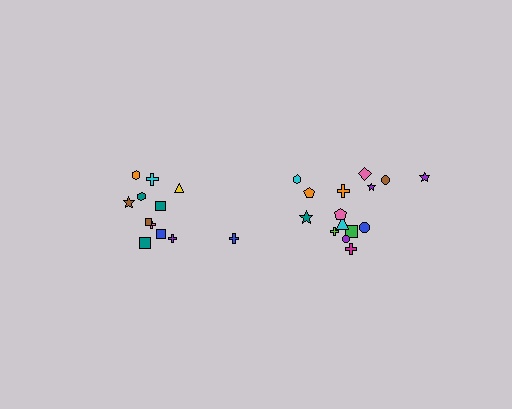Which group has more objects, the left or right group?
The right group.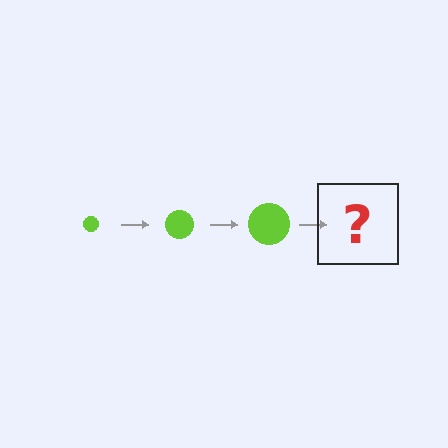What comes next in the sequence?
The next element should be a lime circle, larger than the previous one.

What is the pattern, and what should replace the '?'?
The pattern is that the circle gets progressively larger each step. The '?' should be a lime circle, larger than the previous one.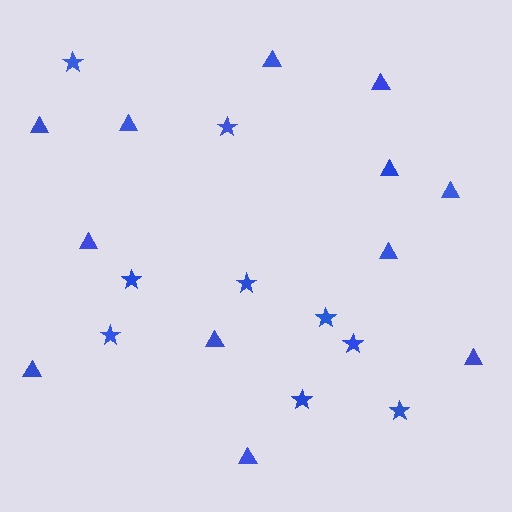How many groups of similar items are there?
There are 2 groups: one group of triangles (12) and one group of stars (9).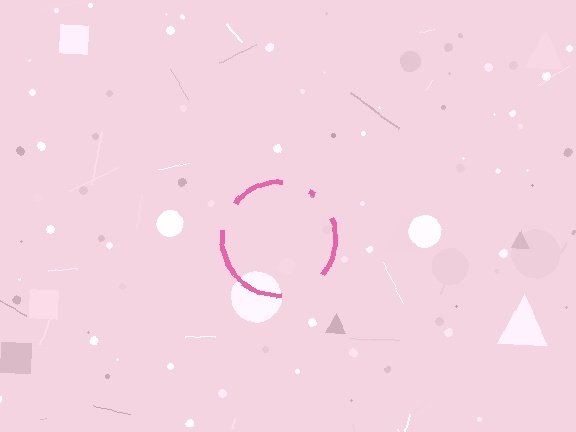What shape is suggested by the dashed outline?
The dashed outline suggests a circle.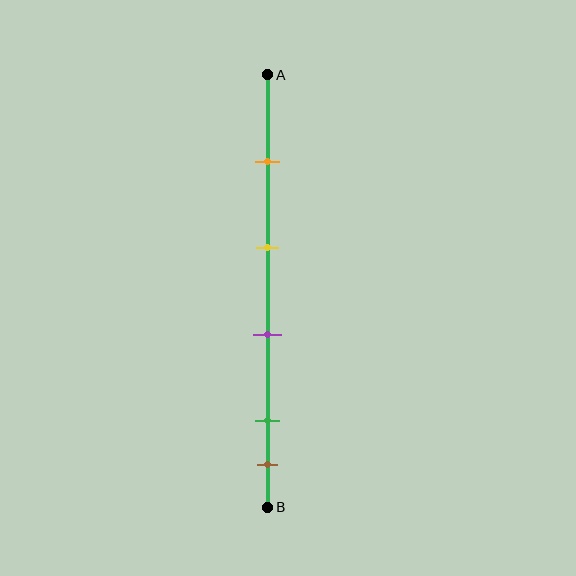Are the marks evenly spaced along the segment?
No, the marks are not evenly spaced.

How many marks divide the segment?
There are 5 marks dividing the segment.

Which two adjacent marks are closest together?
The green and brown marks are the closest adjacent pair.